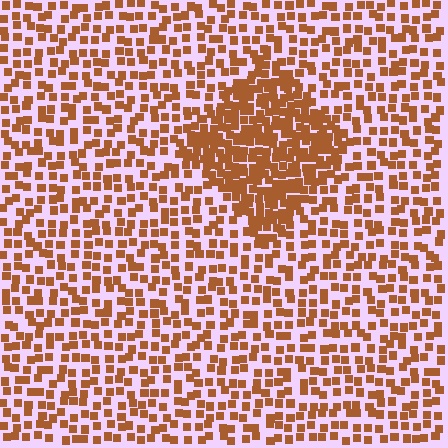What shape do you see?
I see a diamond.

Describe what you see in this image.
The image contains small brown elements arranged at two different densities. A diamond-shaped region is visible where the elements are more densely packed than the surrounding area.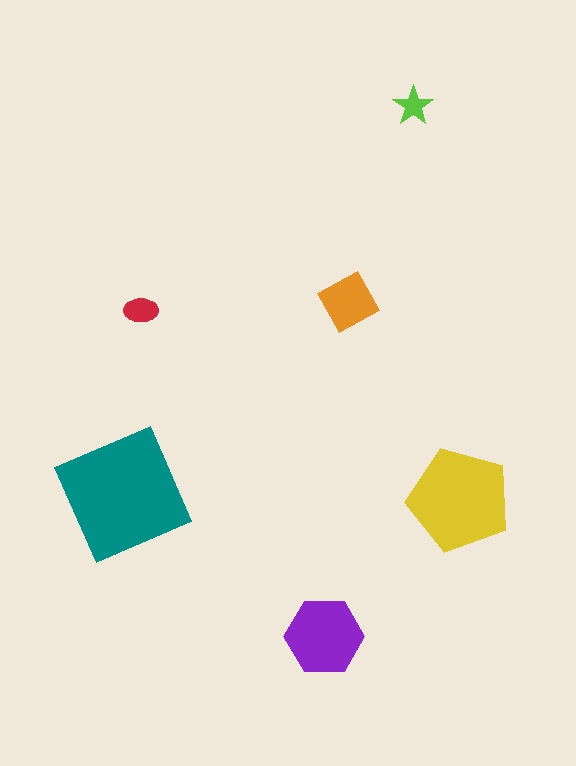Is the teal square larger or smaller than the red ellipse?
Larger.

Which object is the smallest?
The lime star.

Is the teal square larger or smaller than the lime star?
Larger.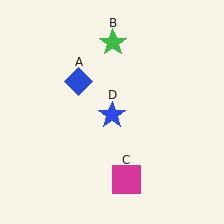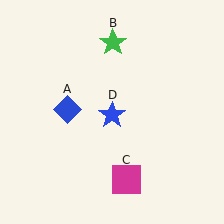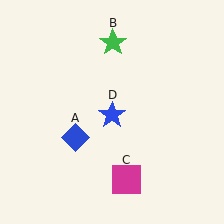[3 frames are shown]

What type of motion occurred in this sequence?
The blue diamond (object A) rotated counterclockwise around the center of the scene.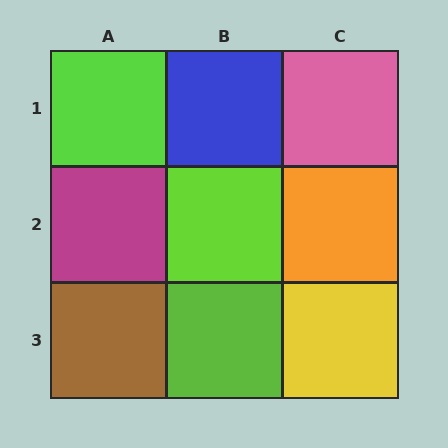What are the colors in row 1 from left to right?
Lime, blue, pink.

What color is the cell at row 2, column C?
Orange.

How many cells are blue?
1 cell is blue.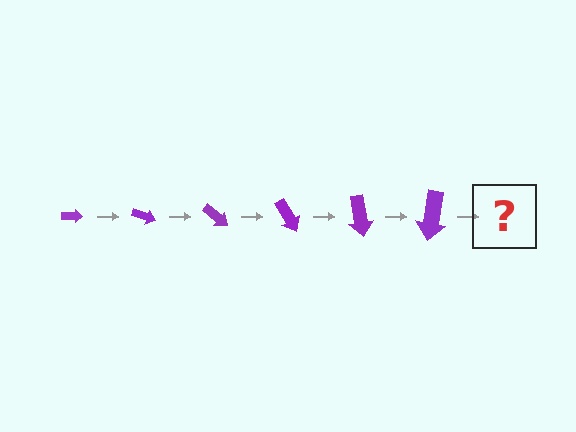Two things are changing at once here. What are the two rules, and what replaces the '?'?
The two rules are that the arrow grows larger each step and it rotates 20 degrees each step. The '?' should be an arrow, larger than the previous one and rotated 120 degrees from the start.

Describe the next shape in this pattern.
It should be an arrow, larger than the previous one and rotated 120 degrees from the start.